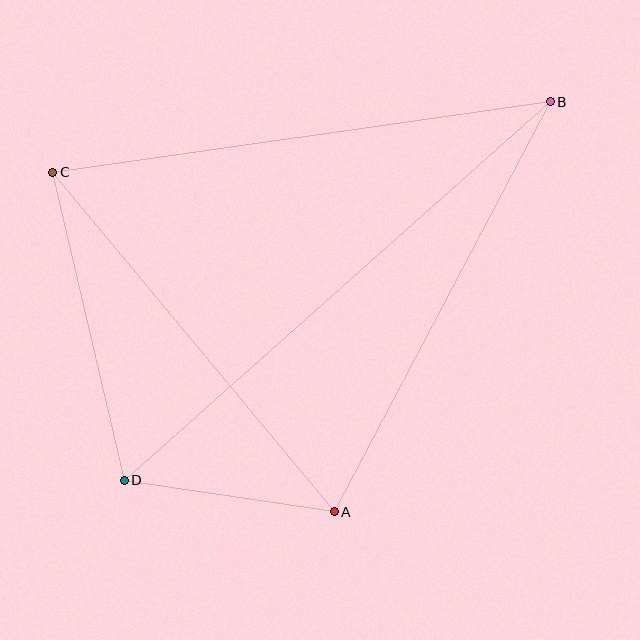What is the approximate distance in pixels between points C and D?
The distance between C and D is approximately 316 pixels.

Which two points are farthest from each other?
Points B and D are farthest from each other.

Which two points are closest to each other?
Points A and D are closest to each other.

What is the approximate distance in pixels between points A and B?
The distance between A and B is approximately 464 pixels.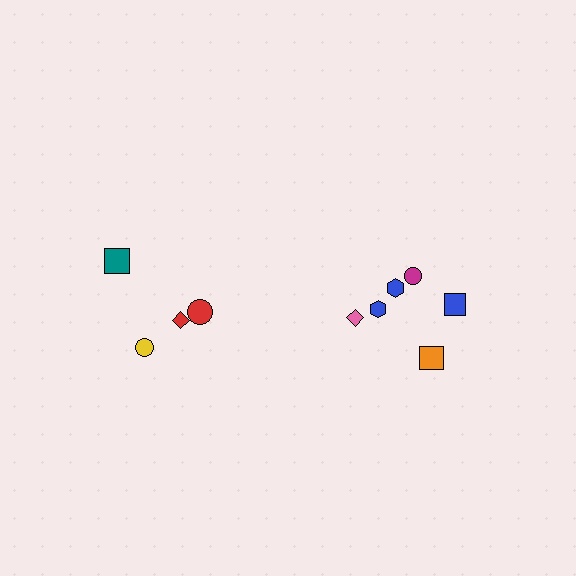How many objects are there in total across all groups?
There are 10 objects.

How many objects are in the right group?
There are 6 objects.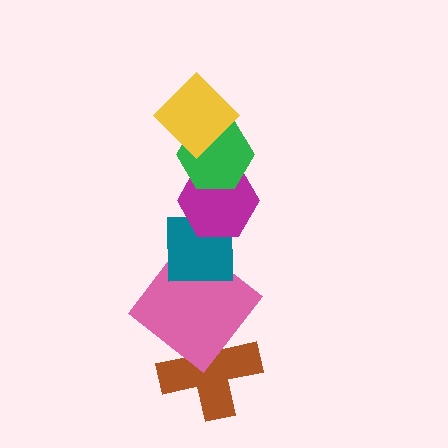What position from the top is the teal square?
The teal square is 4th from the top.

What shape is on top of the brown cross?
The pink diamond is on top of the brown cross.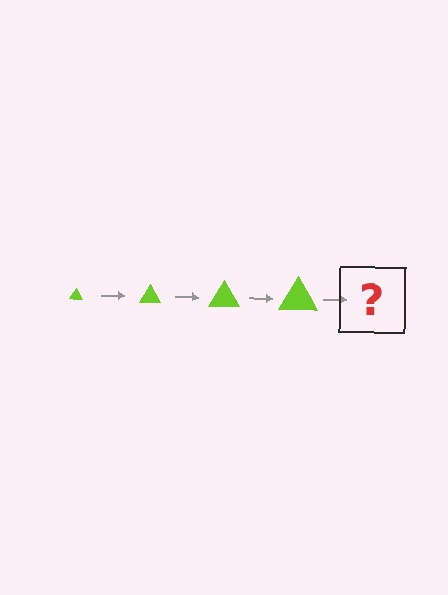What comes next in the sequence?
The next element should be a lime triangle, larger than the previous one.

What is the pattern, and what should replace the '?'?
The pattern is that the triangle gets progressively larger each step. The '?' should be a lime triangle, larger than the previous one.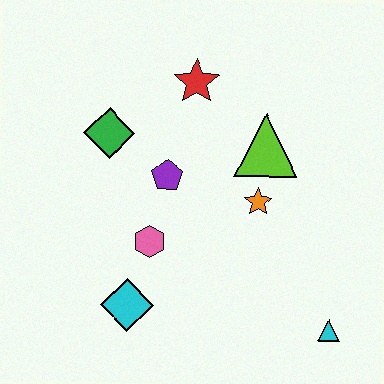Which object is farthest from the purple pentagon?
The cyan triangle is farthest from the purple pentagon.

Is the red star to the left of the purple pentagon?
No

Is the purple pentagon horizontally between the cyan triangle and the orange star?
No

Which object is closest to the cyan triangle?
The orange star is closest to the cyan triangle.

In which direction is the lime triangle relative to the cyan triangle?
The lime triangle is above the cyan triangle.